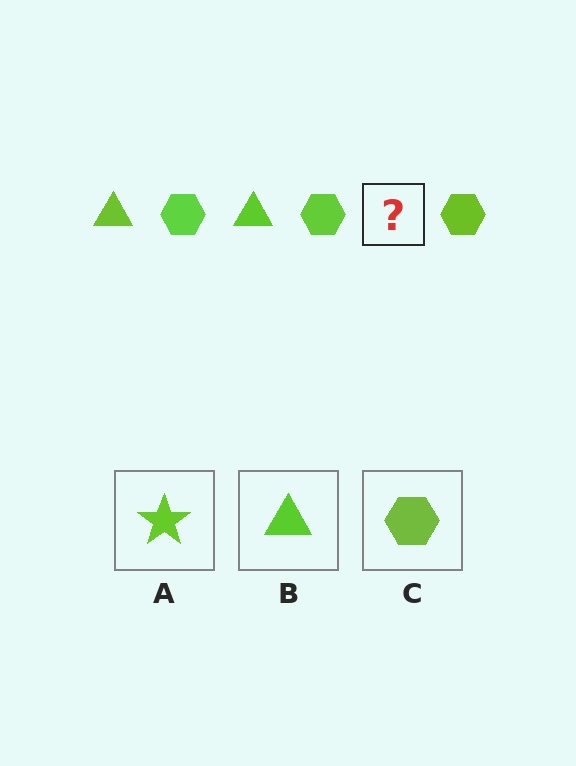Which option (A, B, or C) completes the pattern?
B.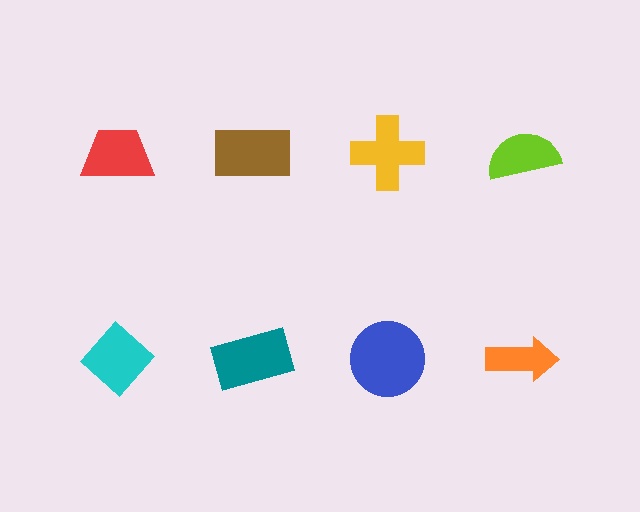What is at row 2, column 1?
A cyan diamond.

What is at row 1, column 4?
A lime semicircle.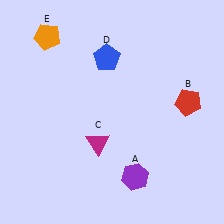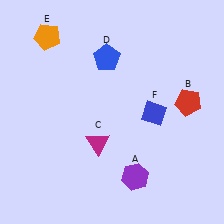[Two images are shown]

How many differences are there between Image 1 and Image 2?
There is 1 difference between the two images.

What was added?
A blue diamond (F) was added in Image 2.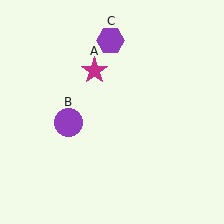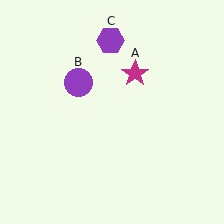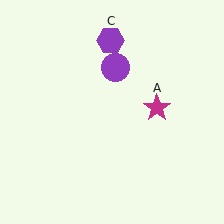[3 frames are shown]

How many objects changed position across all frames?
2 objects changed position: magenta star (object A), purple circle (object B).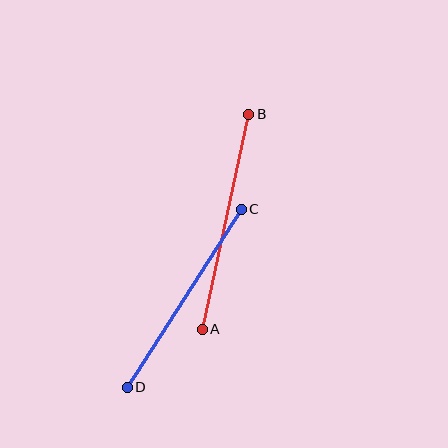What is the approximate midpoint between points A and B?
The midpoint is at approximately (226, 222) pixels.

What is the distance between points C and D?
The distance is approximately 211 pixels.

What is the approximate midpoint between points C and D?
The midpoint is at approximately (184, 298) pixels.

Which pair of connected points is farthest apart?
Points A and B are farthest apart.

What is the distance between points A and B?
The distance is approximately 220 pixels.